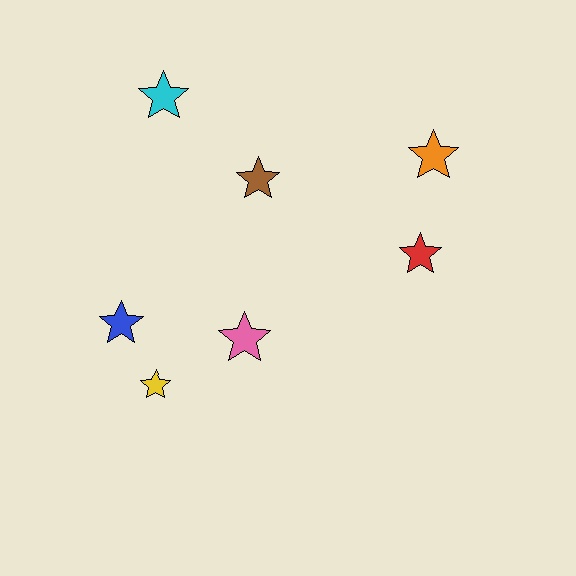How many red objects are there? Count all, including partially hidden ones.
There is 1 red object.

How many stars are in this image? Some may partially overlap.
There are 7 stars.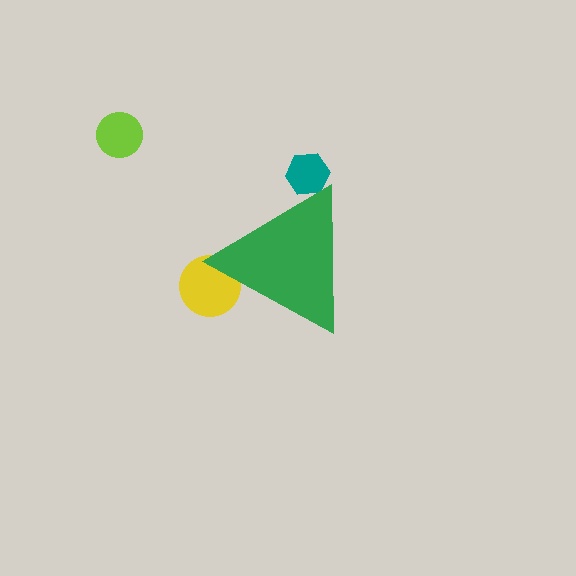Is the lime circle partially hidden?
No, the lime circle is fully visible.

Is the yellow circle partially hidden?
Yes, the yellow circle is partially hidden behind the green triangle.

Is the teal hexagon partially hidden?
Yes, the teal hexagon is partially hidden behind the green triangle.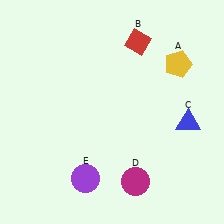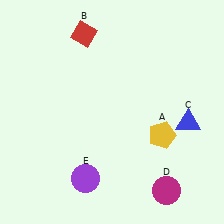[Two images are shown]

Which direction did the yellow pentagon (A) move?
The yellow pentagon (A) moved down.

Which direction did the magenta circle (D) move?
The magenta circle (D) moved right.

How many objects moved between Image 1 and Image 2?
3 objects moved between the two images.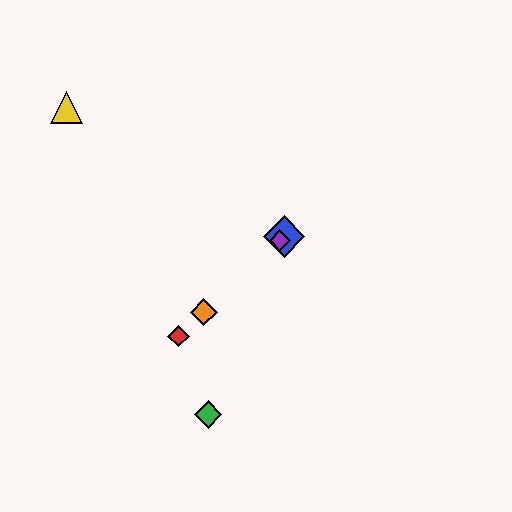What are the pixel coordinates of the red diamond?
The red diamond is at (179, 336).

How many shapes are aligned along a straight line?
4 shapes (the red diamond, the blue diamond, the purple diamond, the orange diamond) are aligned along a straight line.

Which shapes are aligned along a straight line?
The red diamond, the blue diamond, the purple diamond, the orange diamond are aligned along a straight line.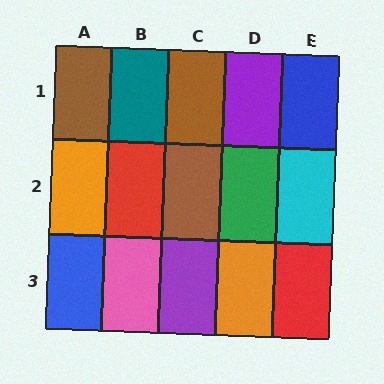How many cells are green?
1 cell is green.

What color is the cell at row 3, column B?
Pink.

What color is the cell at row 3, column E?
Red.